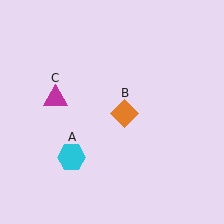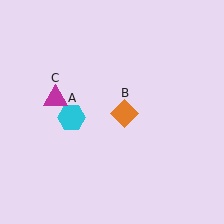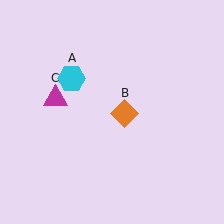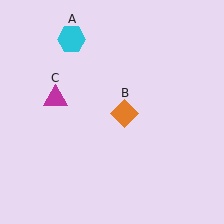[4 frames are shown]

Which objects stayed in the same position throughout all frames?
Orange diamond (object B) and magenta triangle (object C) remained stationary.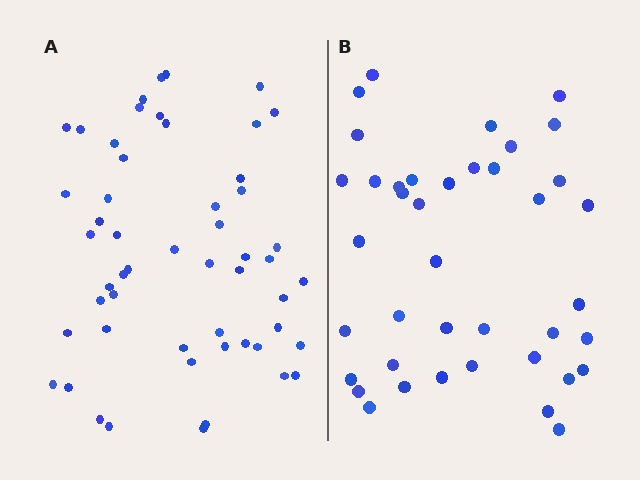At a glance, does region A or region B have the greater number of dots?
Region A (the left region) has more dots.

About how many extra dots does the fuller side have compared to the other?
Region A has approximately 15 more dots than region B.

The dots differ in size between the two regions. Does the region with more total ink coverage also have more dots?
No. Region B has more total ink coverage because its dots are larger, but region A actually contains more individual dots. Total area can be misleading — the number of items is what matters here.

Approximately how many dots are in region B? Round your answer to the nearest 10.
About 40 dots.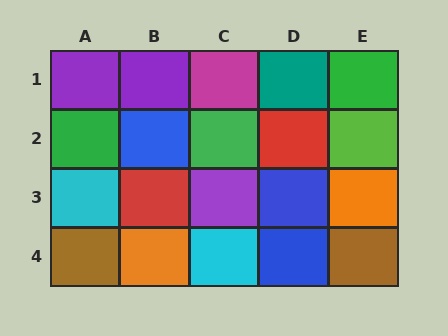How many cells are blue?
3 cells are blue.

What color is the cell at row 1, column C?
Magenta.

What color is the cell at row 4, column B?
Orange.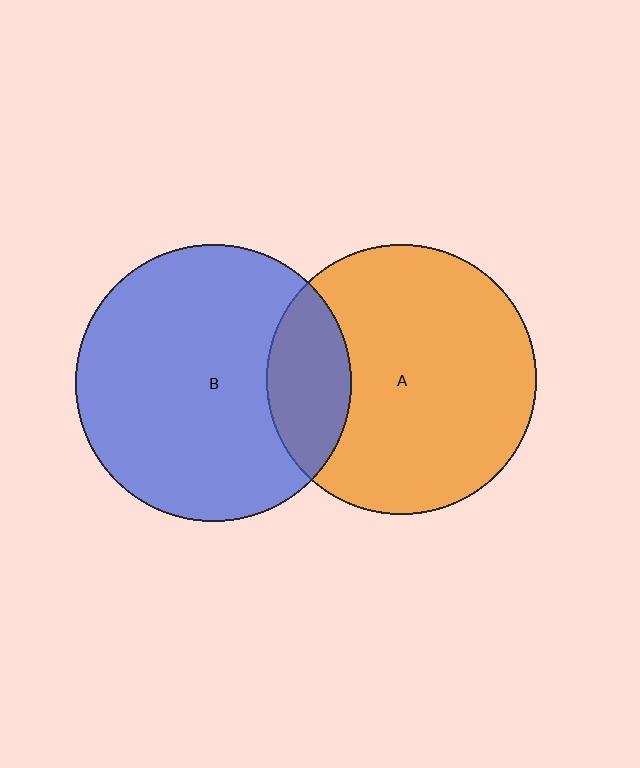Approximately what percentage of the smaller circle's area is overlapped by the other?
Approximately 20%.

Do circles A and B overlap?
Yes.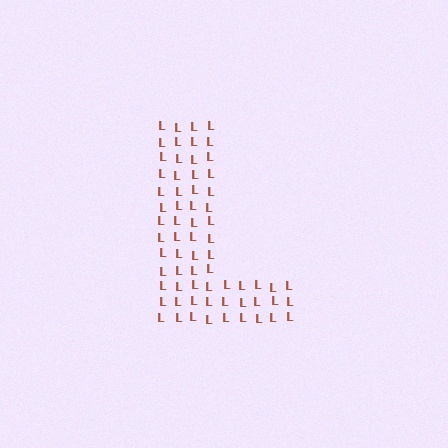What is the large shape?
The large shape is the letter L.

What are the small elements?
The small elements are letter L's.